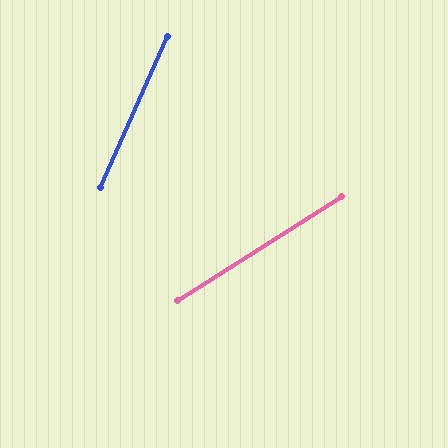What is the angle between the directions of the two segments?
Approximately 34 degrees.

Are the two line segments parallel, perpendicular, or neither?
Neither parallel nor perpendicular — they differ by about 34°.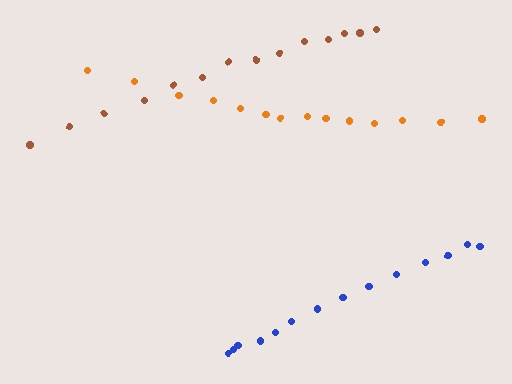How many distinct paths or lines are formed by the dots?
There are 3 distinct paths.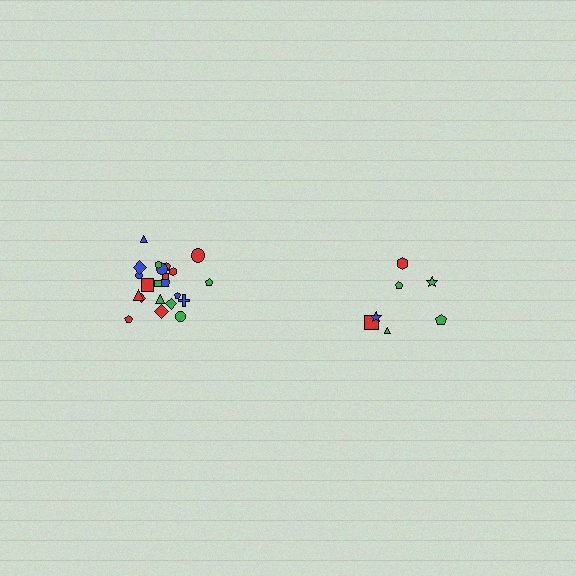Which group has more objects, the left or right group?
The left group.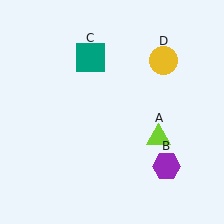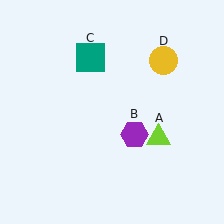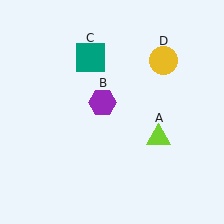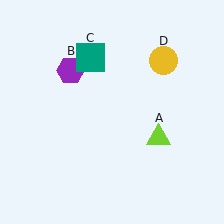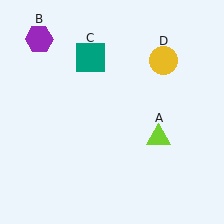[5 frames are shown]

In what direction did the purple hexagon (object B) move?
The purple hexagon (object B) moved up and to the left.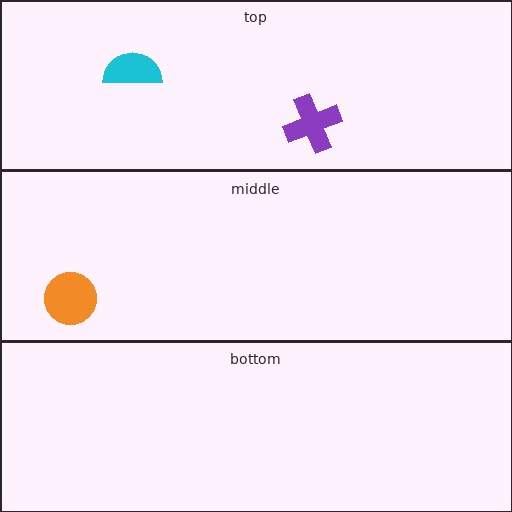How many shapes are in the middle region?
1.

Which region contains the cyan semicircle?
The top region.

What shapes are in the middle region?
The orange circle.